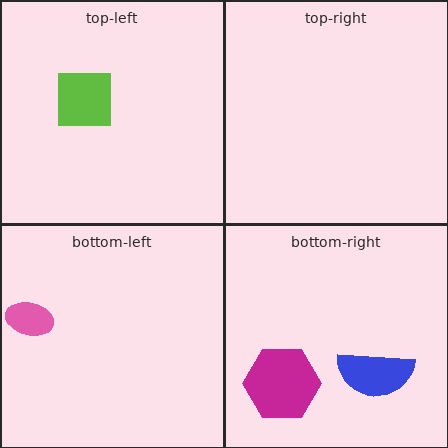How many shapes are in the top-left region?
1.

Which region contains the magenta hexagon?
The bottom-right region.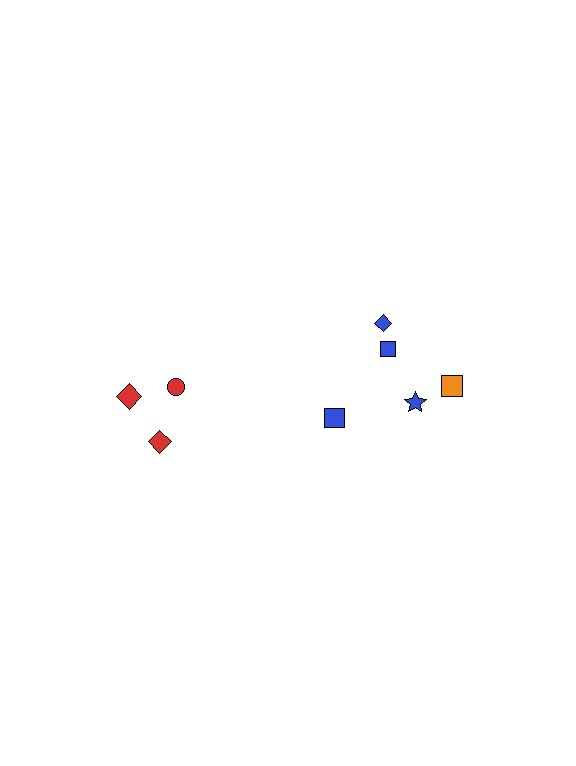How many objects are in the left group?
There are 3 objects.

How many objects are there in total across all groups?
There are 8 objects.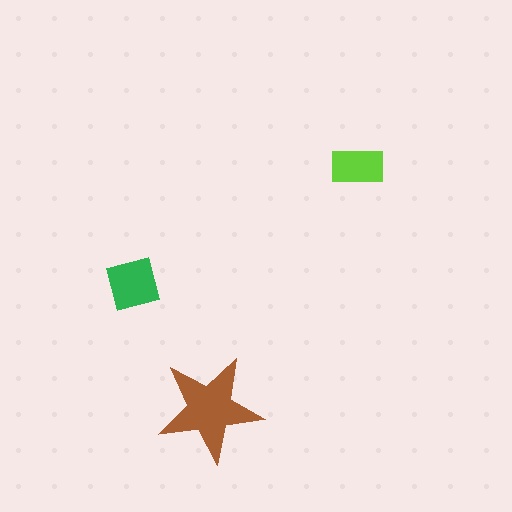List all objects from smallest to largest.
The lime rectangle, the green square, the brown star.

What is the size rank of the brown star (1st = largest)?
1st.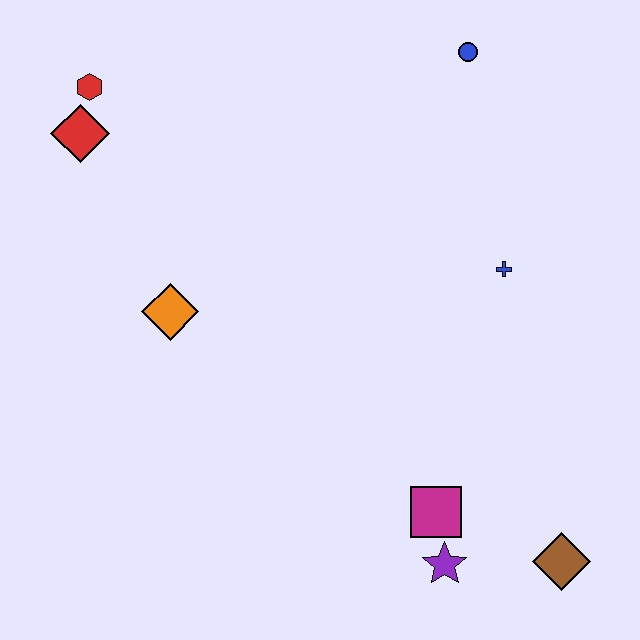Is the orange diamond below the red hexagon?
Yes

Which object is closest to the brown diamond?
The purple star is closest to the brown diamond.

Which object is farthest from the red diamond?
The brown diamond is farthest from the red diamond.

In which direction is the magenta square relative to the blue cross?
The magenta square is below the blue cross.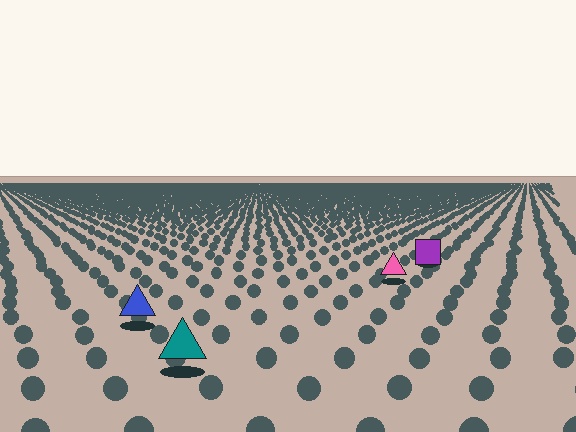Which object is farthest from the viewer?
The purple square is farthest from the viewer. It appears smaller and the ground texture around it is denser.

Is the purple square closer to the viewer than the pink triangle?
No. The pink triangle is closer — you can tell from the texture gradient: the ground texture is coarser near it.